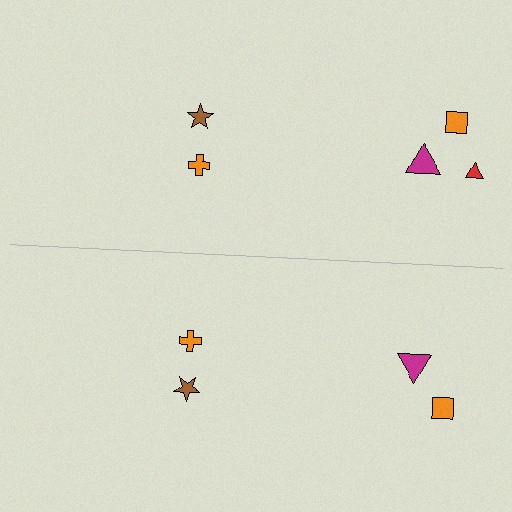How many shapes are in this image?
There are 9 shapes in this image.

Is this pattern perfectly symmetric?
No, the pattern is not perfectly symmetric. A red triangle is missing from the bottom side.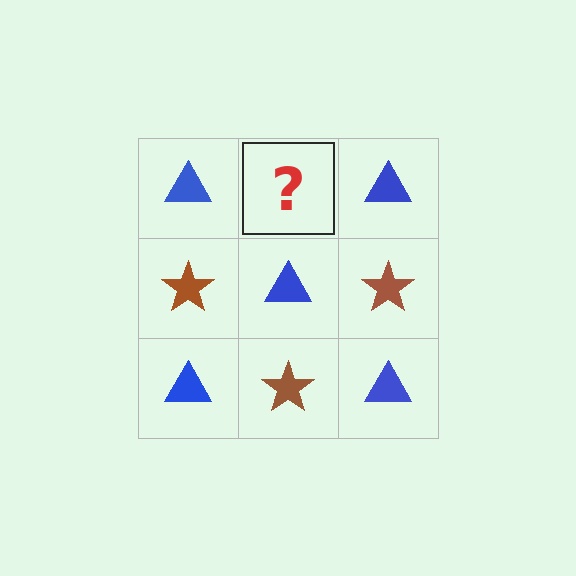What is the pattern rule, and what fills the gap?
The rule is that it alternates blue triangle and brown star in a checkerboard pattern. The gap should be filled with a brown star.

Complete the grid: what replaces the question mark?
The question mark should be replaced with a brown star.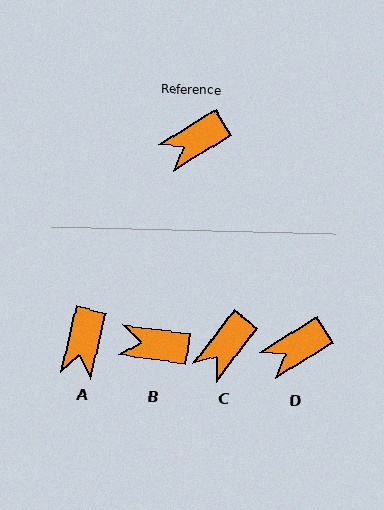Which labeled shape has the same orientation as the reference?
D.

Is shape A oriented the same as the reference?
No, it is off by about 45 degrees.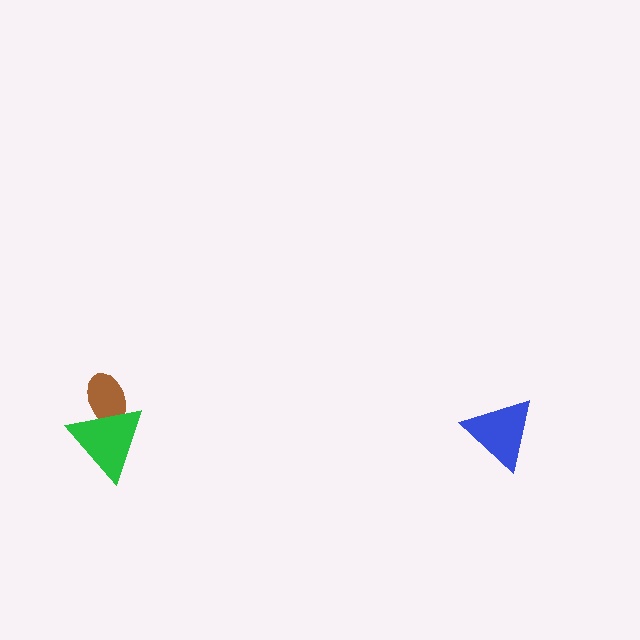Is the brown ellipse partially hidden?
Yes, it is partially covered by another shape.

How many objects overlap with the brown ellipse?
1 object overlaps with the brown ellipse.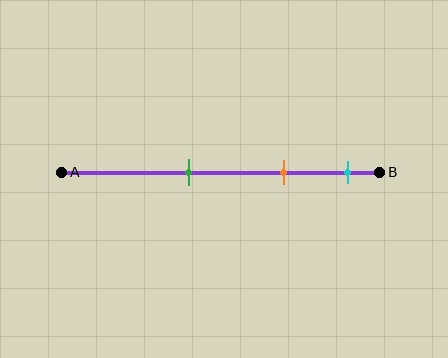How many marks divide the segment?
There are 3 marks dividing the segment.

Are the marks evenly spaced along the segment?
Yes, the marks are approximately evenly spaced.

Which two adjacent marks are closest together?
The orange and cyan marks are the closest adjacent pair.